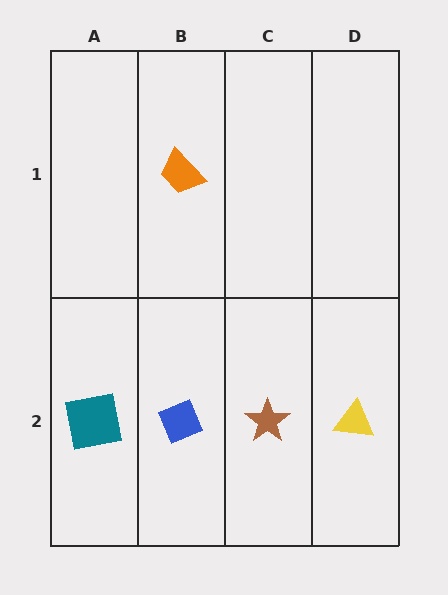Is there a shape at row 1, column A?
No, that cell is empty.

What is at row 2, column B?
A blue diamond.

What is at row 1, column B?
An orange trapezoid.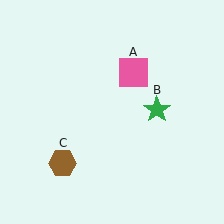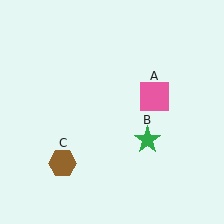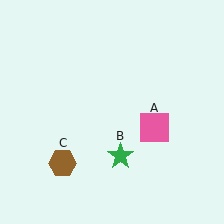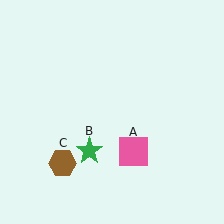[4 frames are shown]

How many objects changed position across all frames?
2 objects changed position: pink square (object A), green star (object B).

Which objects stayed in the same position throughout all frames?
Brown hexagon (object C) remained stationary.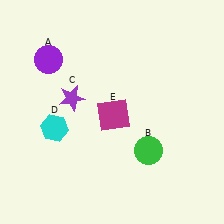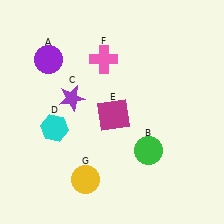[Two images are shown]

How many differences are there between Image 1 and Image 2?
There are 2 differences between the two images.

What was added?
A pink cross (F), a yellow circle (G) were added in Image 2.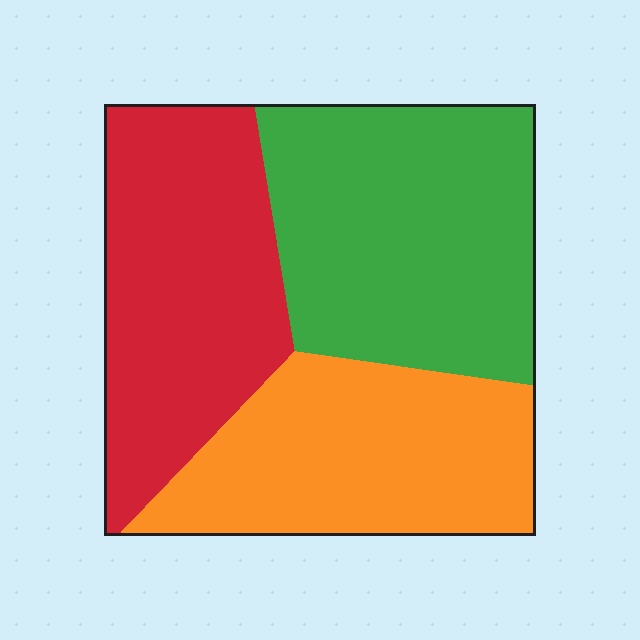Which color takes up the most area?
Green, at roughly 35%.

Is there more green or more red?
Green.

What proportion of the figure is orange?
Orange covers around 30% of the figure.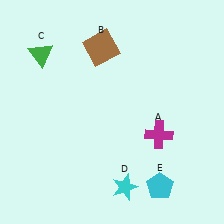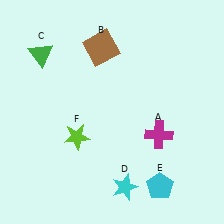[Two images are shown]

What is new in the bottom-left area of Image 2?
A lime star (F) was added in the bottom-left area of Image 2.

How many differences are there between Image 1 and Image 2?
There is 1 difference between the two images.